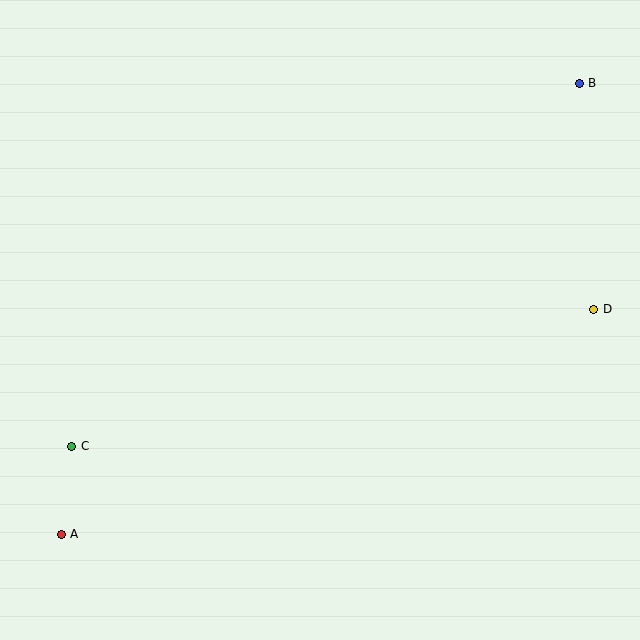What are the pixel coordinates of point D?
Point D is at (594, 309).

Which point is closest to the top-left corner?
Point C is closest to the top-left corner.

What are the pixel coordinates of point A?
Point A is at (61, 534).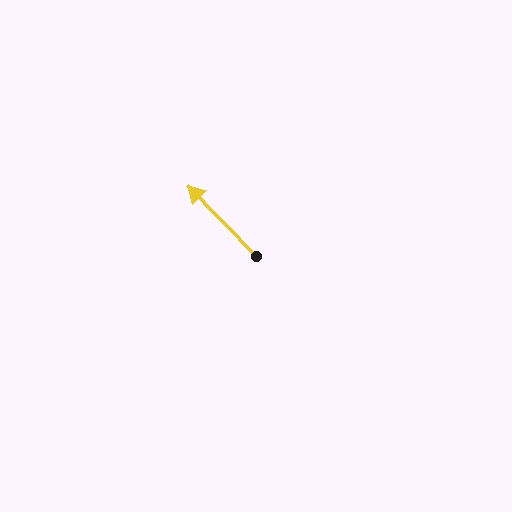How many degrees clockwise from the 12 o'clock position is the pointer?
Approximately 316 degrees.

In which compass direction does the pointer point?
Northwest.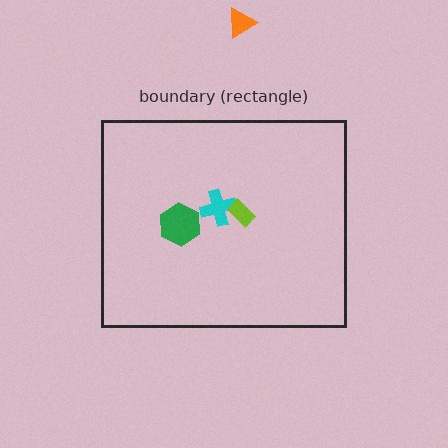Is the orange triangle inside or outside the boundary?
Outside.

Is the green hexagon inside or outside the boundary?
Inside.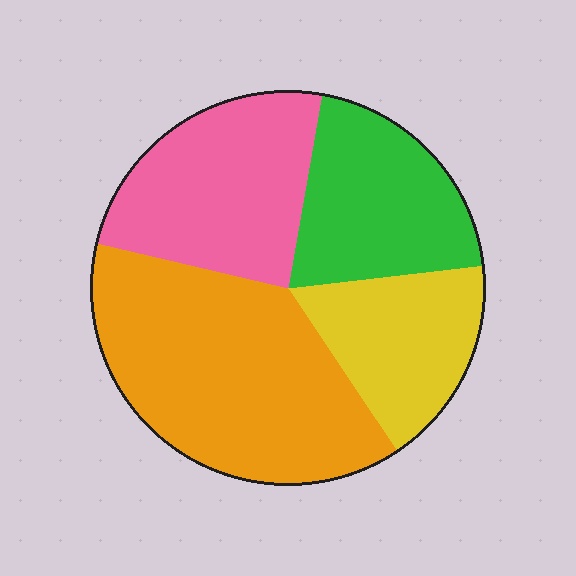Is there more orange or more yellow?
Orange.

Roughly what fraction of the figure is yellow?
Yellow takes up less than a quarter of the figure.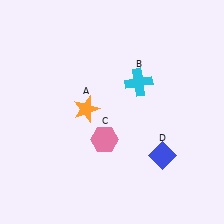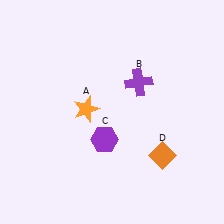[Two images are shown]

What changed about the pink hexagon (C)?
In Image 1, C is pink. In Image 2, it changed to purple.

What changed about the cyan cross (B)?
In Image 1, B is cyan. In Image 2, it changed to purple.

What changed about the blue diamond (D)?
In Image 1, D is blue. In Image 2, it changed to orange.